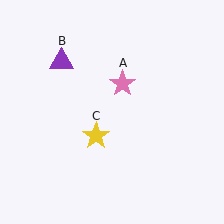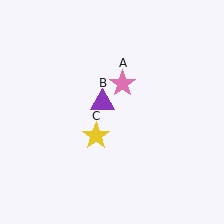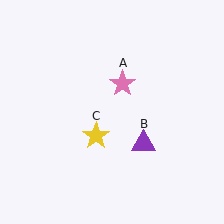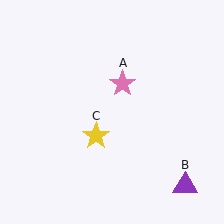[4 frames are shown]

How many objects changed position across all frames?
1 object changed position: purple triangle (object B).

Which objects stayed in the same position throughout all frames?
Pink star (object A) and yellow star (object C) remained stationary.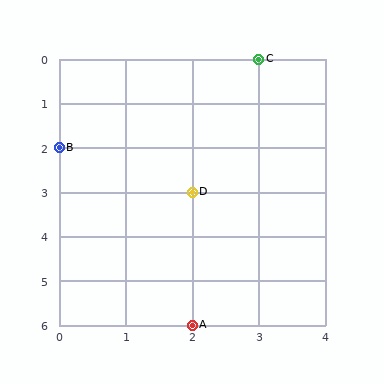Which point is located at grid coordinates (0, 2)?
Point B is at (0, 2).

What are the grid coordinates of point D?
Point D is at grid coordinates (2, 3).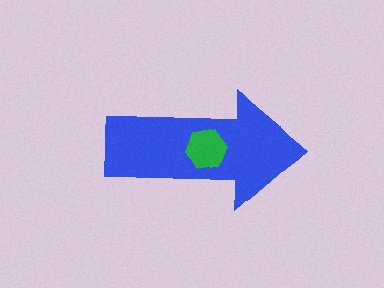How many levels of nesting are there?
2.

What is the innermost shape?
The green hexagon.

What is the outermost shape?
The blue arrow.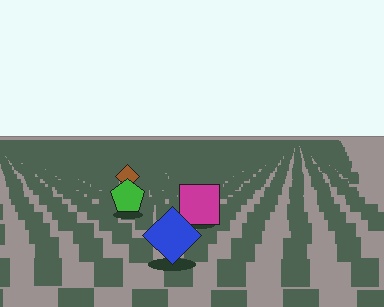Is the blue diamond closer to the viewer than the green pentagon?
Yes. The blue diamond is closer — you can tell from the texture gradient: the ground texture is coarser near it.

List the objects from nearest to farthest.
From nearest to farthest: the blue diamond, the magenta square, the green pentagon, the brown diamond.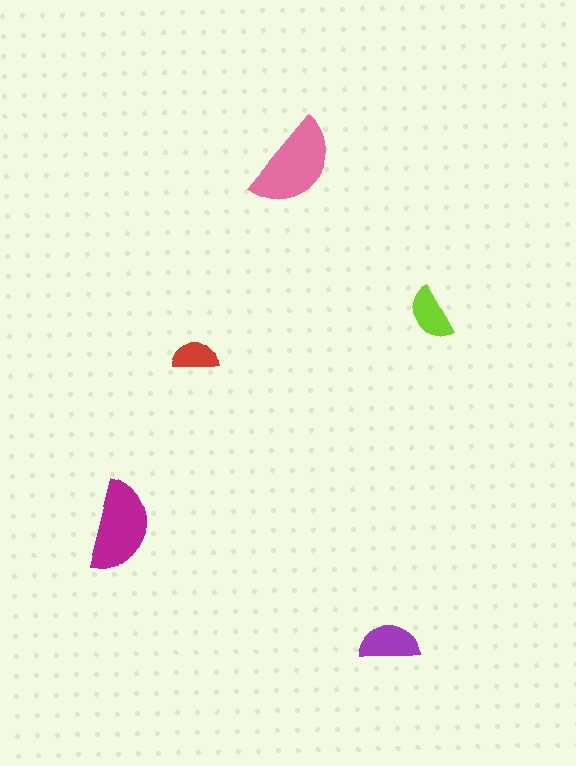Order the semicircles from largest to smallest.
the pink one, the magenta one, the purple one, the lime one, the red one.